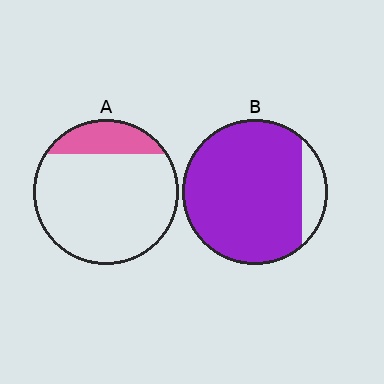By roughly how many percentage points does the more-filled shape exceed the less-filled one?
By roughly 70 percentage points (B over A).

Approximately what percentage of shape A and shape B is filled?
A is approximately 20% and B is approximately 90%.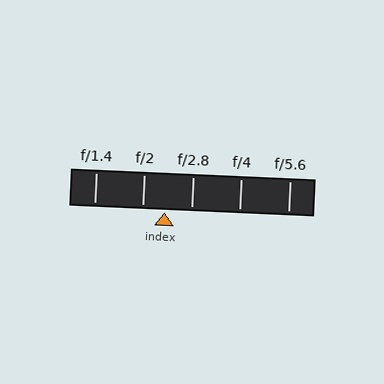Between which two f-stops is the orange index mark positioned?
The index mark is between f/2 and f/2.8.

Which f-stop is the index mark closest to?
The index mark is closest to f/2.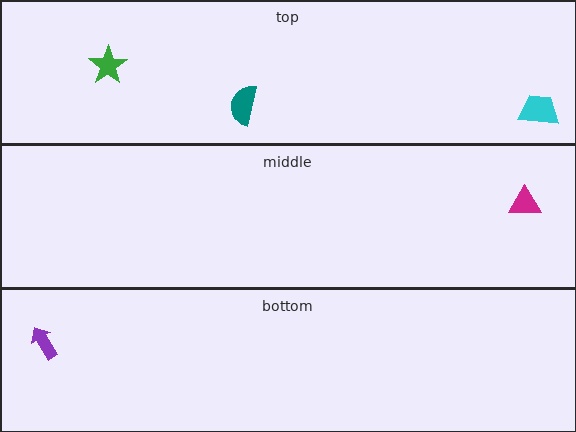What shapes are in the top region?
The cyan trapezoid, the teal semicircle, the green star.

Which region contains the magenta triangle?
The middle region.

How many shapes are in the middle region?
1.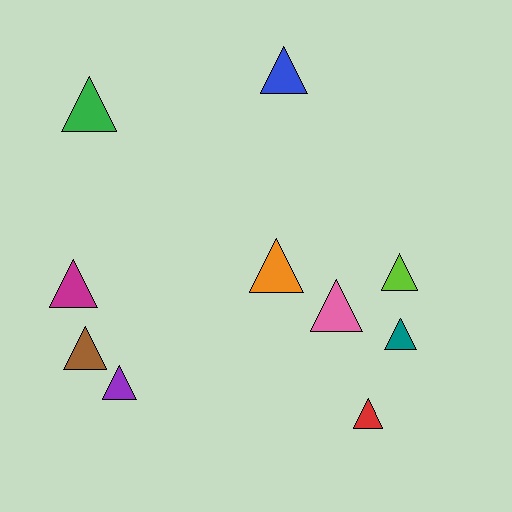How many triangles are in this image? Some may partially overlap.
There are 10 triangles.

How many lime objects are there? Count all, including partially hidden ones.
There is 1 lime object.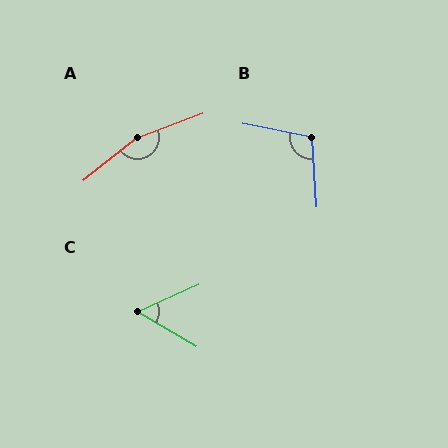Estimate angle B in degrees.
Approximately 105 degrees.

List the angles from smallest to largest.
C (54°), B (105°), A (162°).